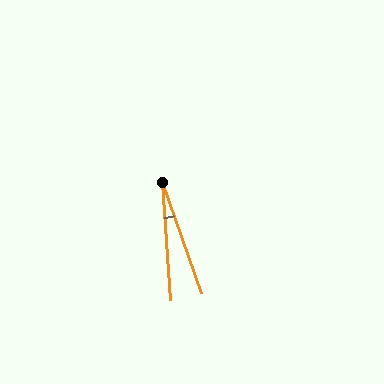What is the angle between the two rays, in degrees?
Approximately 16 degrees.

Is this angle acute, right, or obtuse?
It is acute.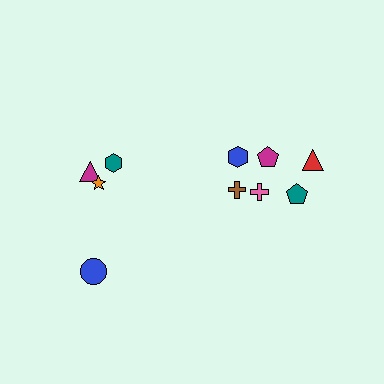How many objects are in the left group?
There are 4 objects.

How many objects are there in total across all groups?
There are 10 objects.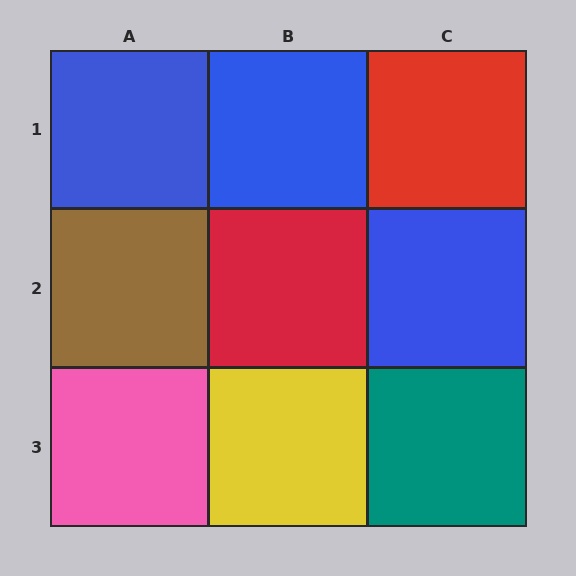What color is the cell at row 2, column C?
Blue.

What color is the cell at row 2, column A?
Brown.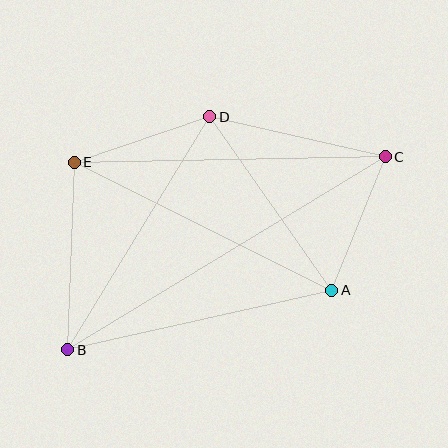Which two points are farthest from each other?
Points B and C are farthest from each other.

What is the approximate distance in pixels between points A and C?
The distance between A and C is approximately 144 pixels.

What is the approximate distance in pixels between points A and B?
The distance between A and B is approximately 271 pixels.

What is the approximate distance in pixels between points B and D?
The distance between B and D is approximately 272 pixels.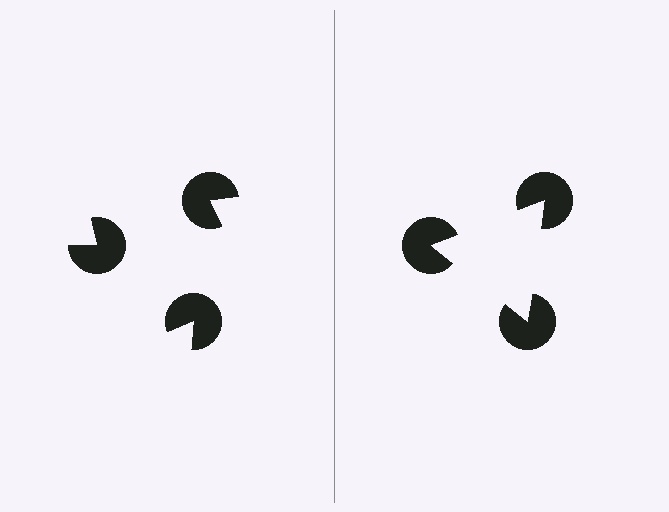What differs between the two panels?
The pac-man discs are positioned identically on both sides; only the wedge orientations differ. On the right they align to a triangle; on the left they are misaligned.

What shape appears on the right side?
An illusory triangle.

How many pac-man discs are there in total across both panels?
6 — 3 on each side.